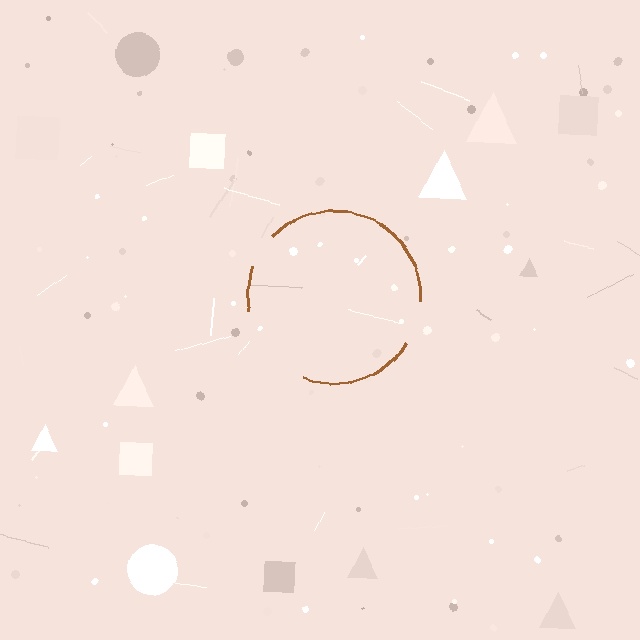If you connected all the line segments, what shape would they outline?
They would outline a circle.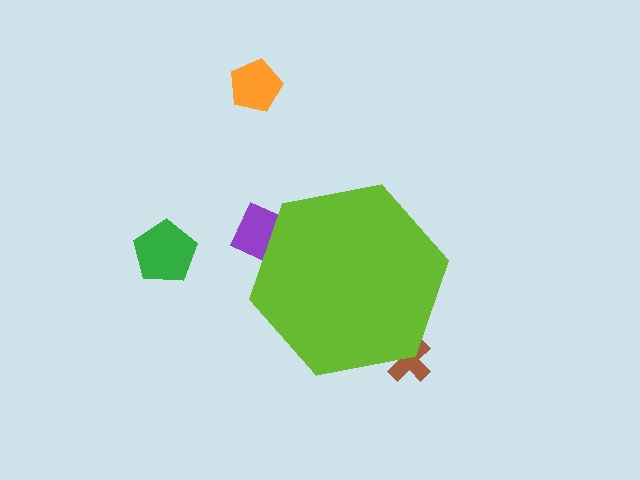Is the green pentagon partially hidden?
No, the green pentagon is fully visible.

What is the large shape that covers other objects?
A lime hexagon.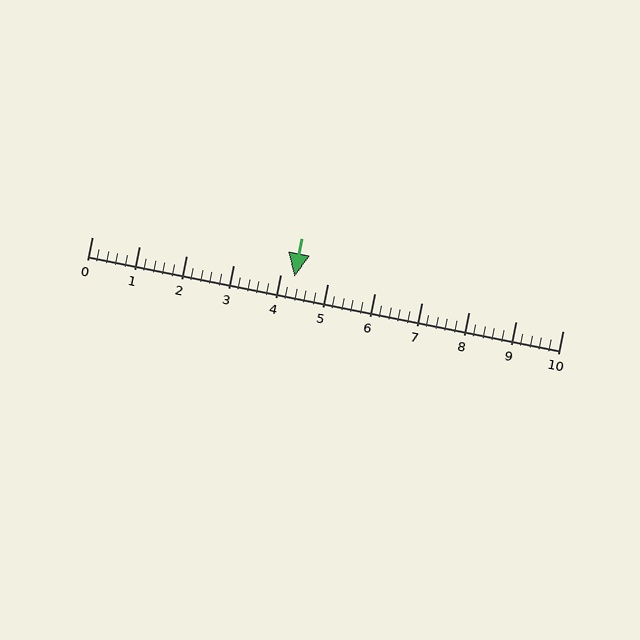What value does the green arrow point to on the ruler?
The green arrow points to approximately 4.3.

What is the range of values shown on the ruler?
The ruler shows values from 0 to 10.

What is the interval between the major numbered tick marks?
The major tick marks are spaced 1 units apart.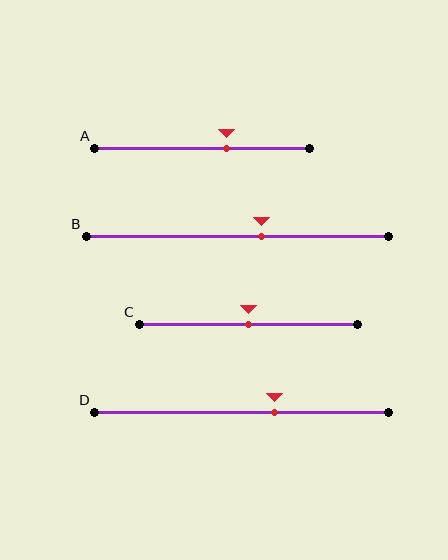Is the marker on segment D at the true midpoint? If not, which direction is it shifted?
No, the marker on segment D is shifted to the right by about 12% of the segment length.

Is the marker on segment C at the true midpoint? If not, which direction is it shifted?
Yes, the marker on segment C is at the true midpoint.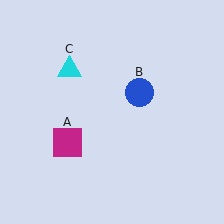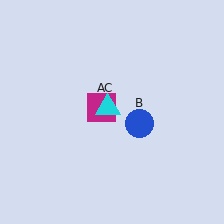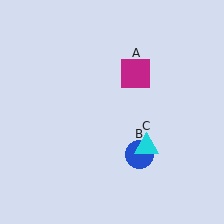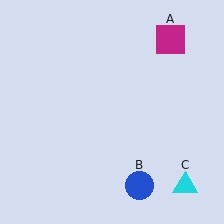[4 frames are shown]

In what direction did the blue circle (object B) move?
The blue circle (object B) moved down.